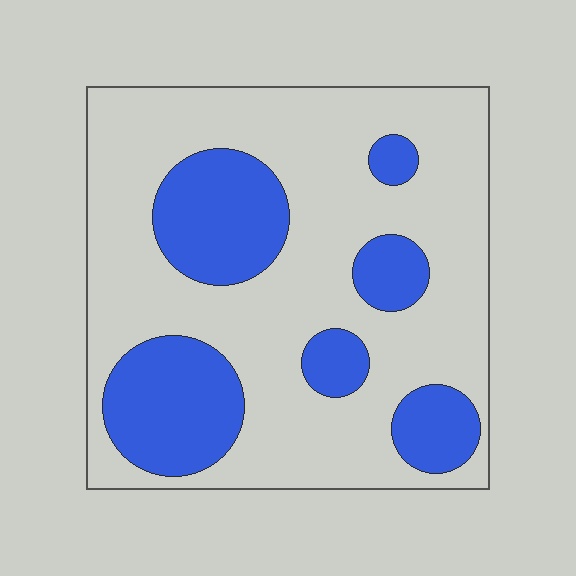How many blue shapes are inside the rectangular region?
6.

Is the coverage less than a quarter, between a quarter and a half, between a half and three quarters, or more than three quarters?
Between a quarter and a half.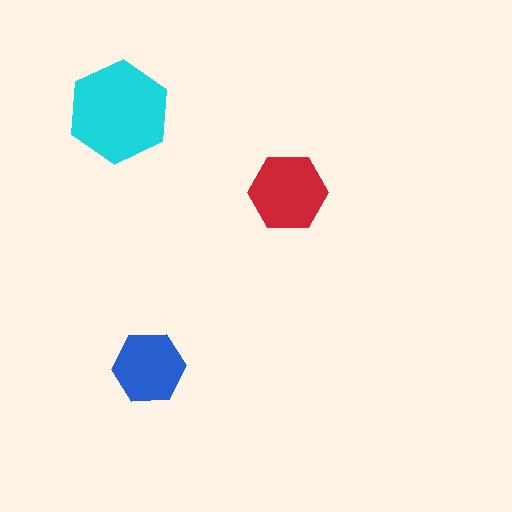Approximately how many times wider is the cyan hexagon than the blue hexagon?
About 1.5 times wider.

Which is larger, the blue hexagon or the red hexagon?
The red one.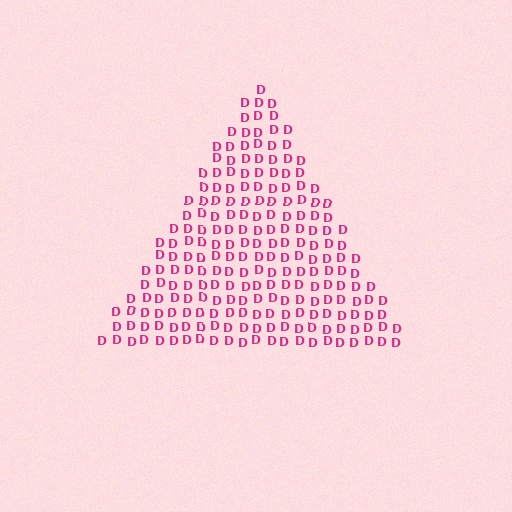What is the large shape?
The large shape is a triangle.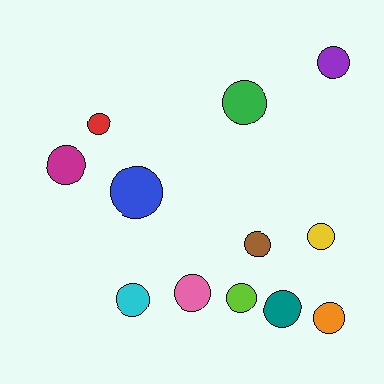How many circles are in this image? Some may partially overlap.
There are 12 circles.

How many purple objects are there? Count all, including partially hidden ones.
There is 1 purple object.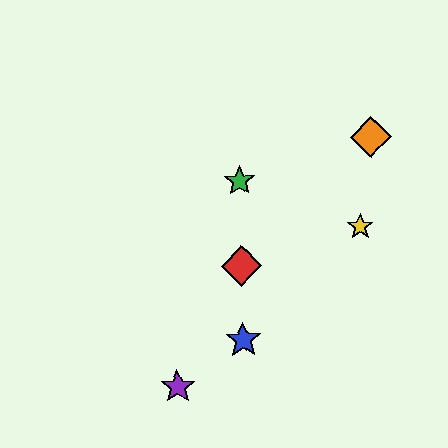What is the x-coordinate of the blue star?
The blue star is at x≈243.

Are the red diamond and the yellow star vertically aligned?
No, the red diamond is at x≈242 and the yellow star is at x≈360.